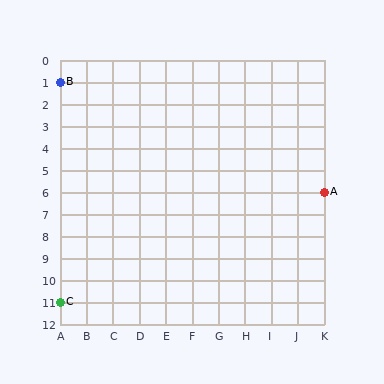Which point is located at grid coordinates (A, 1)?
Point B is at (A, 1).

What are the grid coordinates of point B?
Point B is at grid coordinates (A, 1).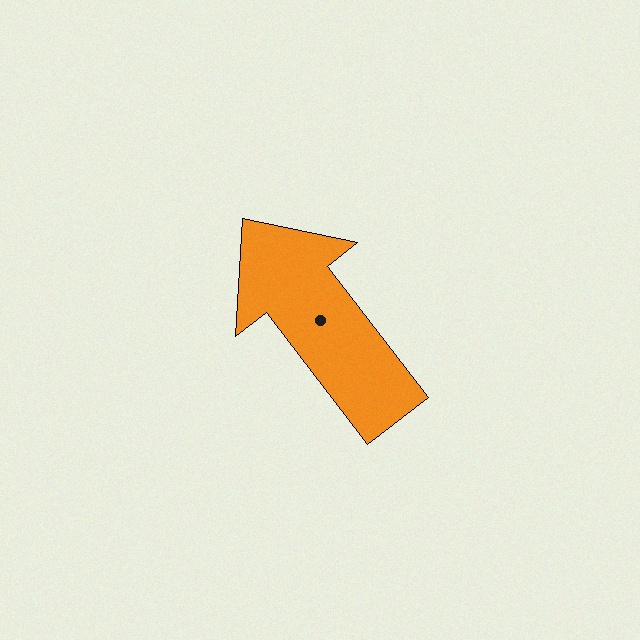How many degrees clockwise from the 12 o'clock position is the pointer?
Approximately 322 degrees.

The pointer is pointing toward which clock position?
Roughly 11 o'clock.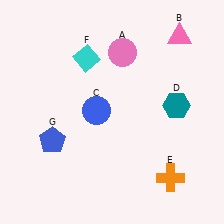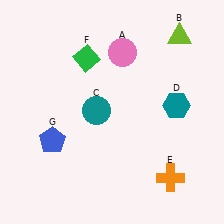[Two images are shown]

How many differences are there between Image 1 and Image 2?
There are 3 differences between the two images.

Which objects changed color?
B changed from pink to lime. C changed from blue to teal. F changed from cyan to green.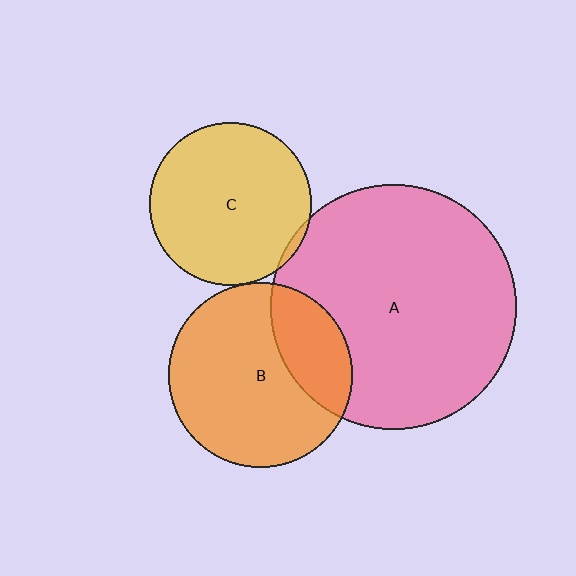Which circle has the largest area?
Circle A (pink).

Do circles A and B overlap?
Yes.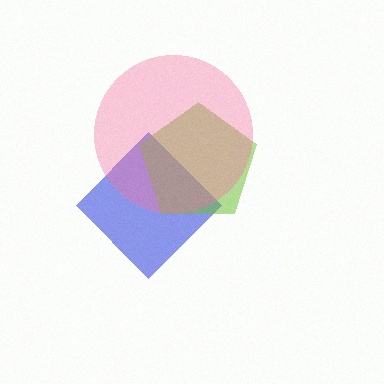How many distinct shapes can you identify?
There are 3 distinct shapes: a blue diamond, a lime pentagon, a pink circle.